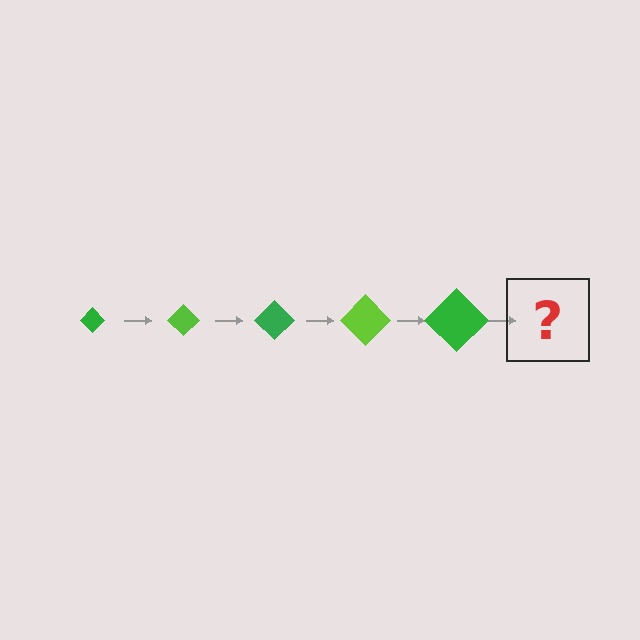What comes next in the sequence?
The next element should be a lime diamond, larger than the previous one.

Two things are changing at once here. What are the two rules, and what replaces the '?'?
The two rules are that the diamond grows larger each step and the color cycles through green and lime. The '?' should be a lime diamond, larger than the previous one.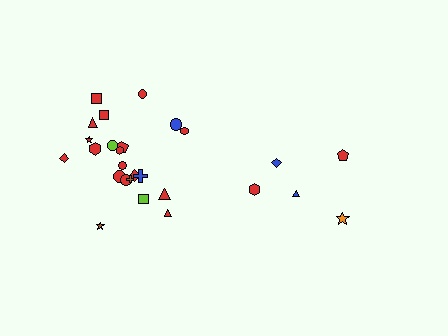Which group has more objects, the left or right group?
The left group.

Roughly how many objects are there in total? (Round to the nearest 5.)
Roughly 25 objects in total.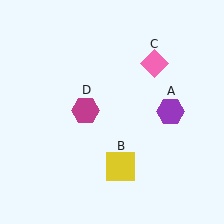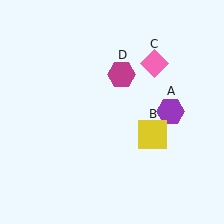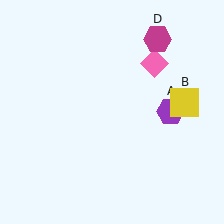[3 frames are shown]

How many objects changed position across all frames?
2 objects changed position: yellow square (object B), magenta hexagon (object D).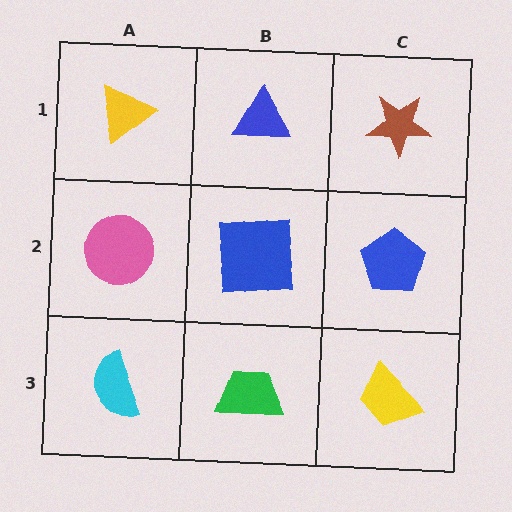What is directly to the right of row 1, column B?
A brown star.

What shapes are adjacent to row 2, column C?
A brown star (row 1, column C), a yellow trapezoid (row 3, column C), a blue square (row 2, column B).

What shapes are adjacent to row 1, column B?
A blue square (row 2, column B), a yellow triangle (row 1, column A), a brown star (row 1, column C).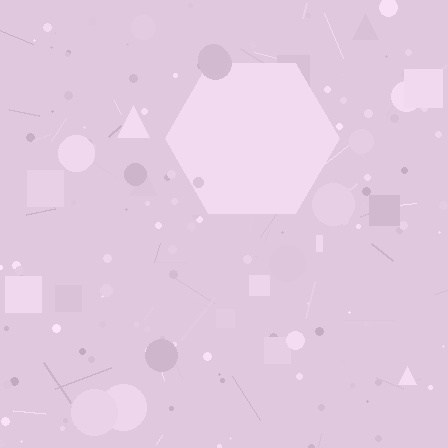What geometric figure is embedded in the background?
A hexagon is embedded in the background.